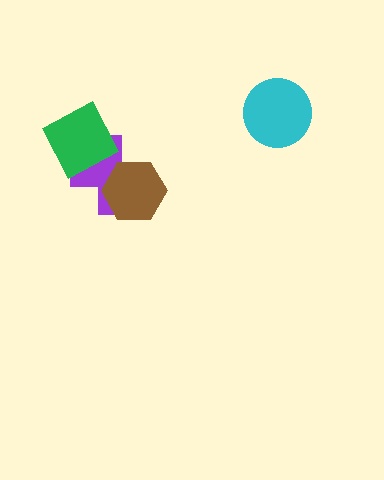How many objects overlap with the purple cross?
2 objects overlap with the purple cross.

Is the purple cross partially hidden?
Yes, it is partially covered by another shape.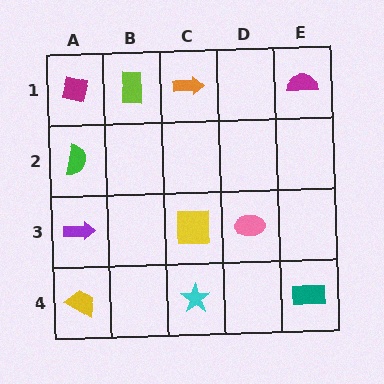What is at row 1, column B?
A lime rectangle.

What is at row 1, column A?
A magenta square.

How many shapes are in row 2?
1 shape.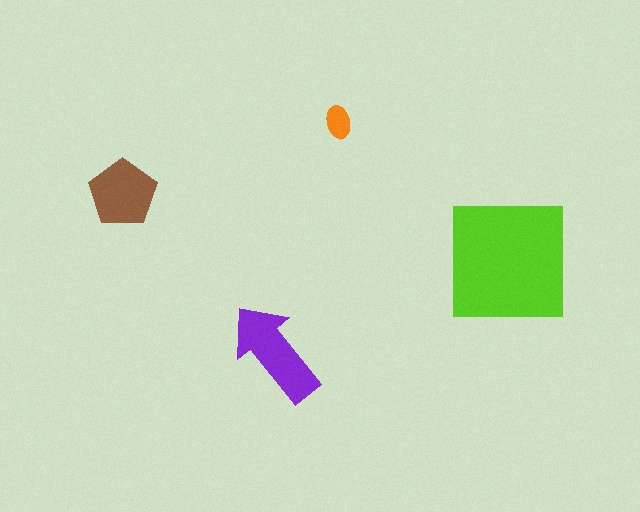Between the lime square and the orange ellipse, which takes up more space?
The lime square.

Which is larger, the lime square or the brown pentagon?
The lime square.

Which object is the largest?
The lime square.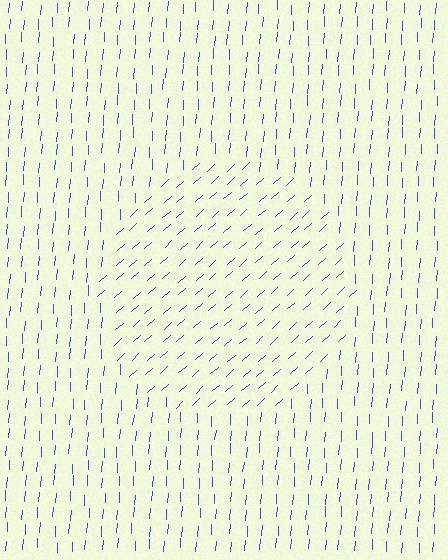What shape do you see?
I see a circle.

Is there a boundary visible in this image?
Yes, there is a texture boundary formed by a change in line orientation.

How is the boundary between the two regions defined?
The boundary is defined purely by a change in line orientation (approximately 45 degrees difference). All lines are the same color and thickness.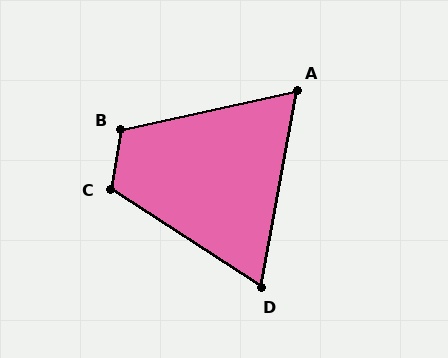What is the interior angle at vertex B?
Approximately 113 degrees (obtuse).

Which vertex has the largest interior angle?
C, at approximately 113 degrees.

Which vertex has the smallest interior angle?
A, at approximately 67 degrees.